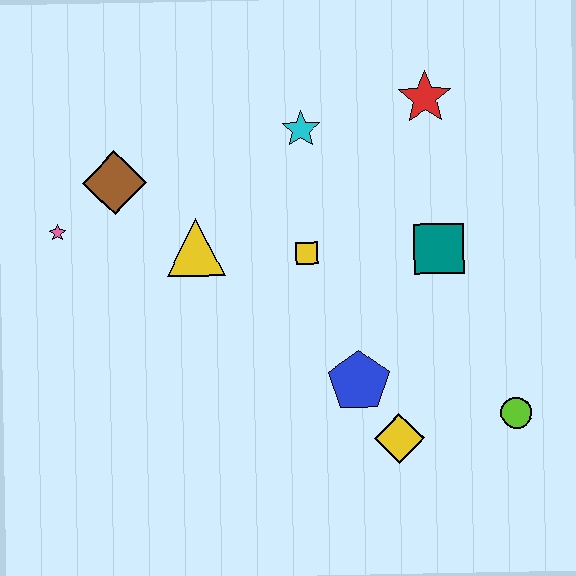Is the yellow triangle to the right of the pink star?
Yes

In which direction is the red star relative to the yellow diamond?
The red star is above the yellow diamond.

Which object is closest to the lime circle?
The yellow diamond is closest to the lime circle.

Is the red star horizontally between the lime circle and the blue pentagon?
Yes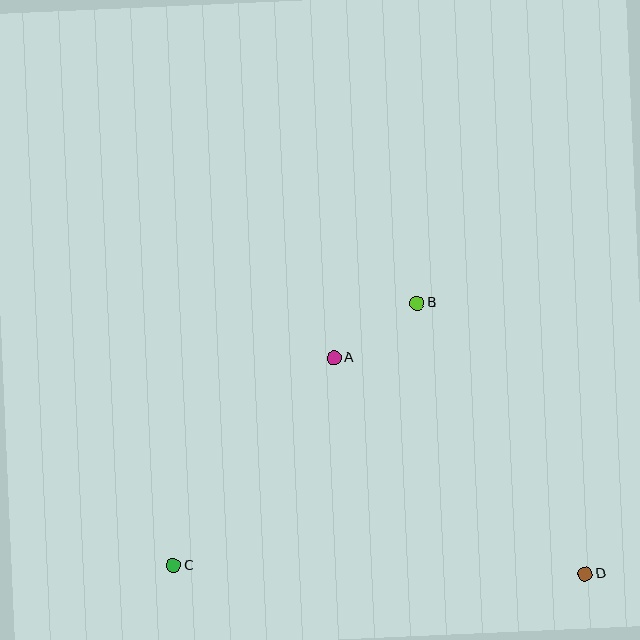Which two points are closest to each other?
Points A and B are closest to each other.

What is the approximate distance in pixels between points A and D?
The distance between A and D is approximately 332 pixels.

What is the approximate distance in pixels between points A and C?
The distance between A and C is approximately 263 pixels.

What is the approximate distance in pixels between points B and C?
The distance between B and C is approximately 358 pixels.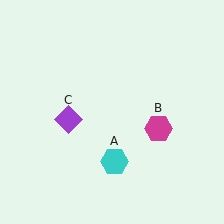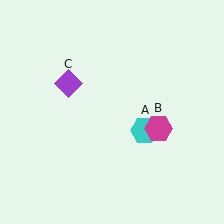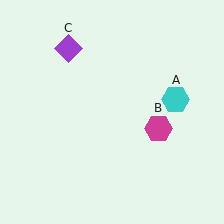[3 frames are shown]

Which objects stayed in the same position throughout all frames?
Magenta hexagon (object B) remained stationary.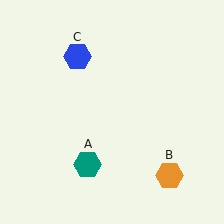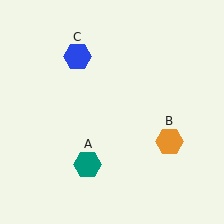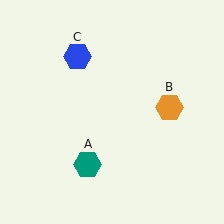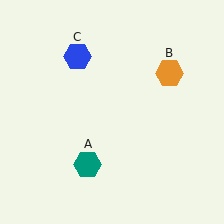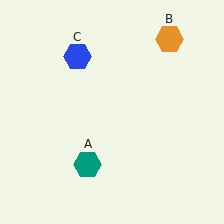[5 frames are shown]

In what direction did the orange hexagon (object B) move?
The orange hexagon (object B) moved up.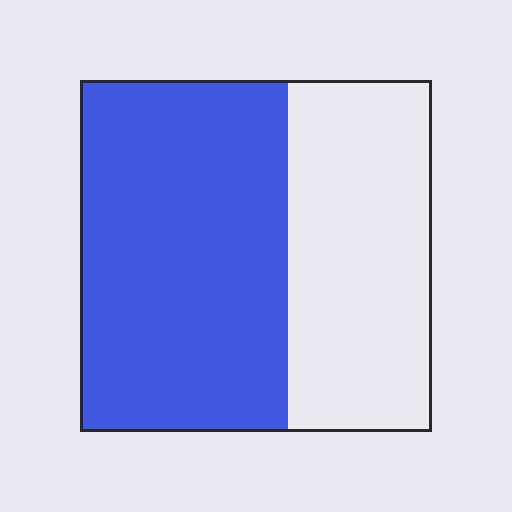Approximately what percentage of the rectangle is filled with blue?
Approximately 60%.